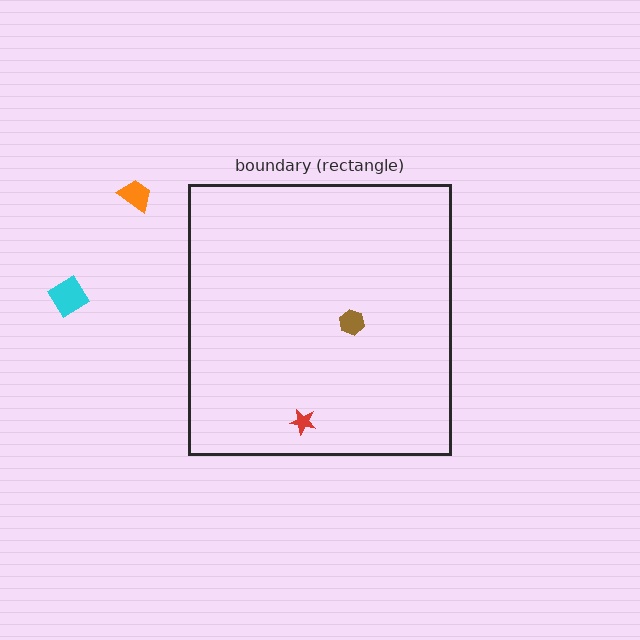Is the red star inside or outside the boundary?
Inside.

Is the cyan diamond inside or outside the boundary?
Outside.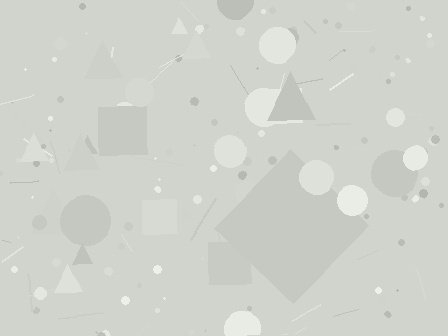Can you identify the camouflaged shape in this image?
The camouflaged shape is a diamond.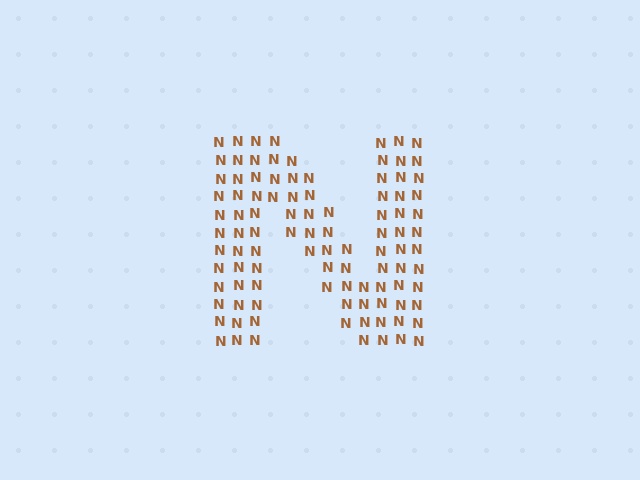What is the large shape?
The large shape is the letter N.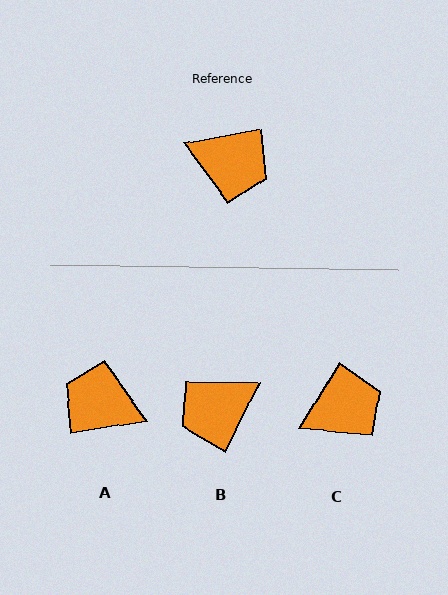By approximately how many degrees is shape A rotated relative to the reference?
Approximately 179 degrees counter-clockwise.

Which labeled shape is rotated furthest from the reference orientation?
A, about 179 degrees away.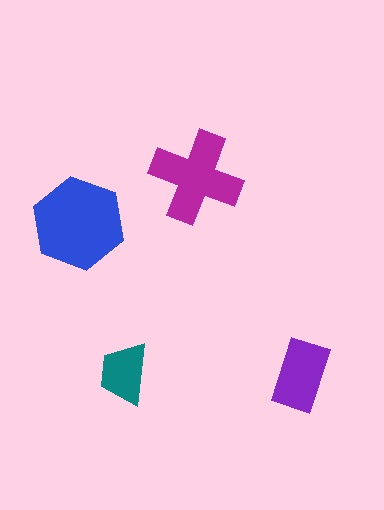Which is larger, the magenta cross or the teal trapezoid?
The magenta cross.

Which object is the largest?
The blue hexagon.